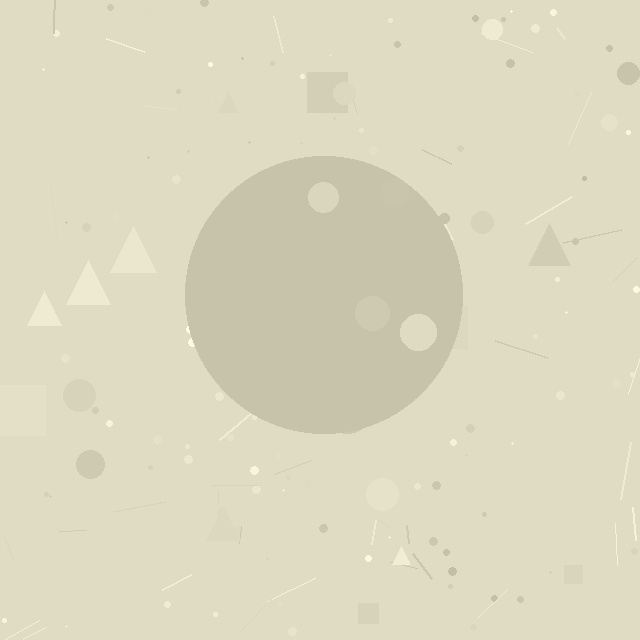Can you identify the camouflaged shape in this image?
The camouflaged shape is a circle.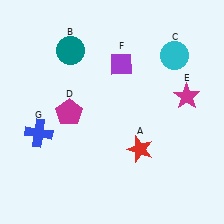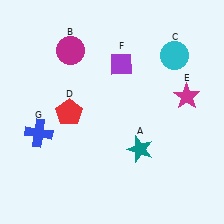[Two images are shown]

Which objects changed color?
A changed from red to teal. B changed from teal to magenta. D changed from magenta to red.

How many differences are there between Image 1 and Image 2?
There are 3 differences between the two images.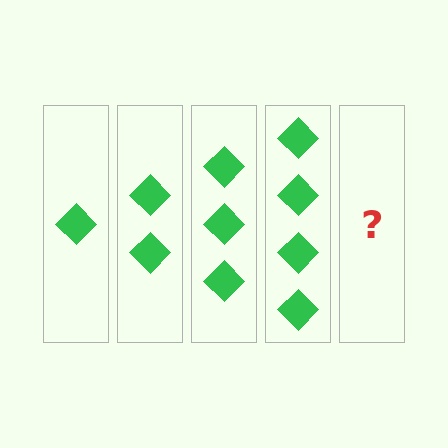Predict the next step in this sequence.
The next step is 5 diamonds.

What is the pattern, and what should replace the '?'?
The pattern is that each step adds one more diamond. The '?' should be 5 diamonds.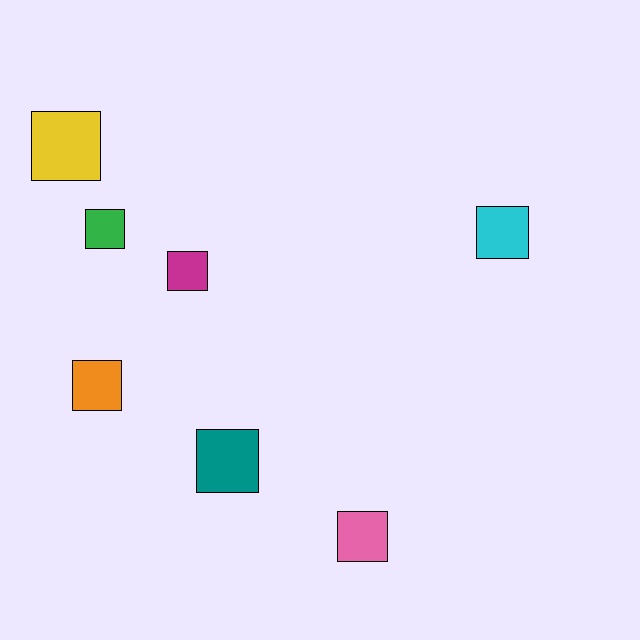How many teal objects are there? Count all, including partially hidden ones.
There is 1 teal object.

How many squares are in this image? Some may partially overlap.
There are 7 squares.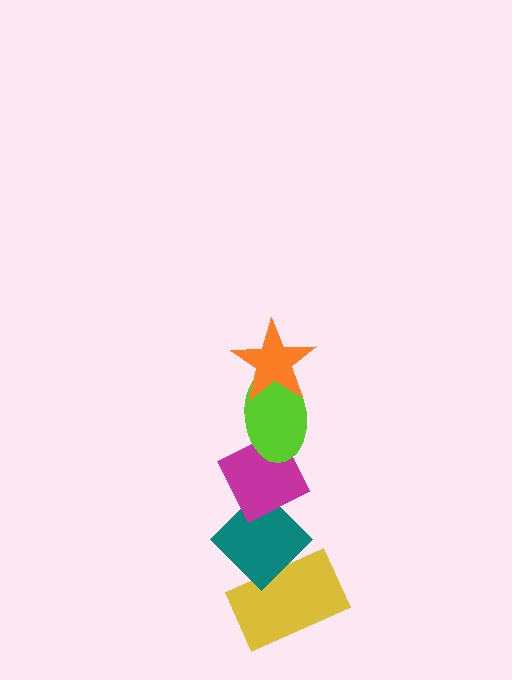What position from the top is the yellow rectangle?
The yellow rectangle is 5th from the top.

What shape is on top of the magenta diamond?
The lime ellipse is on top of the magenta diamond.